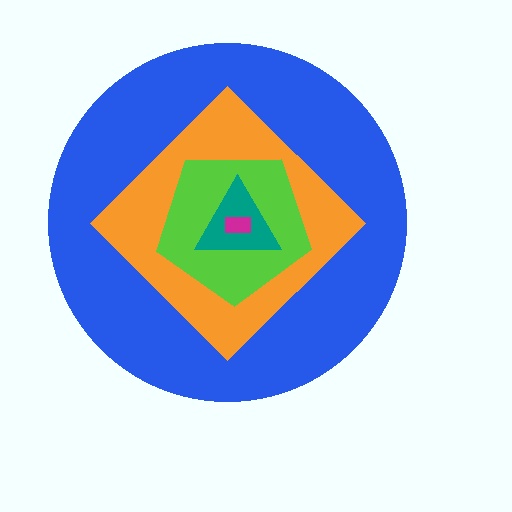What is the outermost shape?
The blue circle.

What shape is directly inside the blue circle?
The orange diamond.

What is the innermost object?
The magenta rectangle.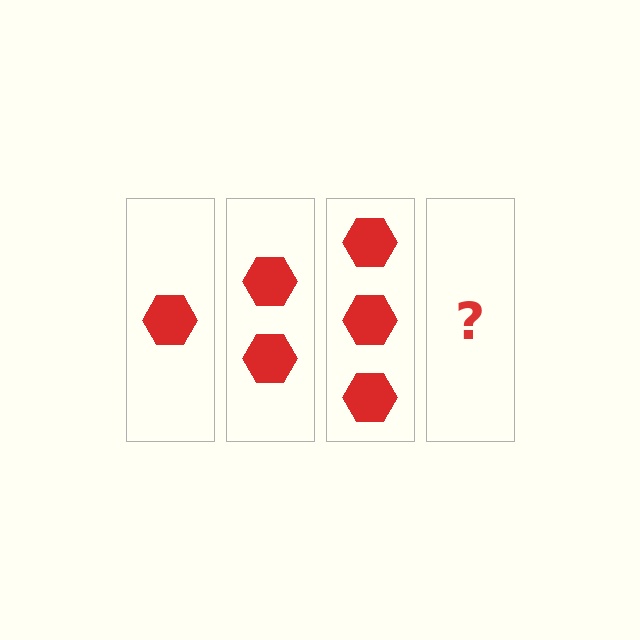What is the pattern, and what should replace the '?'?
The pattern is that each step adds one more hexagon. The '?' should be 4 hexagons.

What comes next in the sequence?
The next element should be 4 hexagons.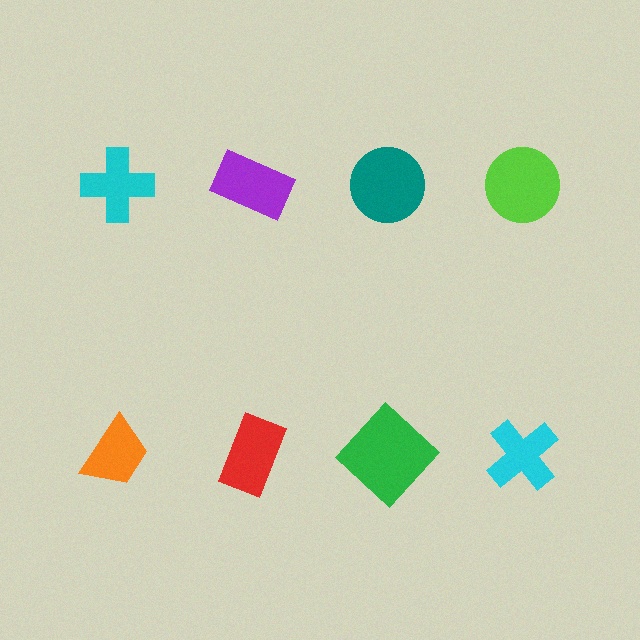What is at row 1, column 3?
A teal circle.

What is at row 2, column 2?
A red rectangle.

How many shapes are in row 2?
4 shapes.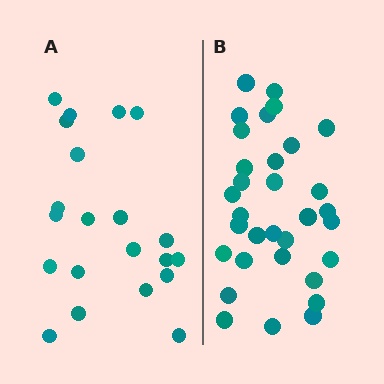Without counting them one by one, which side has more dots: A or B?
Region B (the right region) has more dots.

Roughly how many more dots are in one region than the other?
Region B has roughly 12 or so more dots than region A.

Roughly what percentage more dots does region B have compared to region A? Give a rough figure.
About 50% more.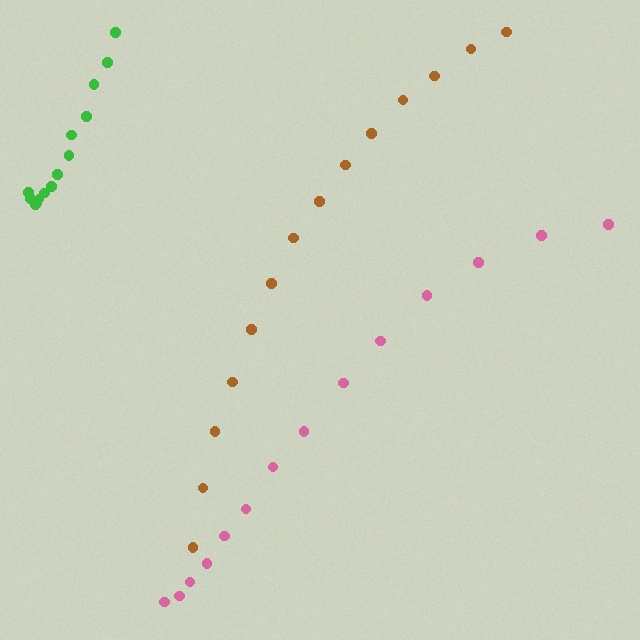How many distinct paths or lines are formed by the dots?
There are 3 distinct paths.